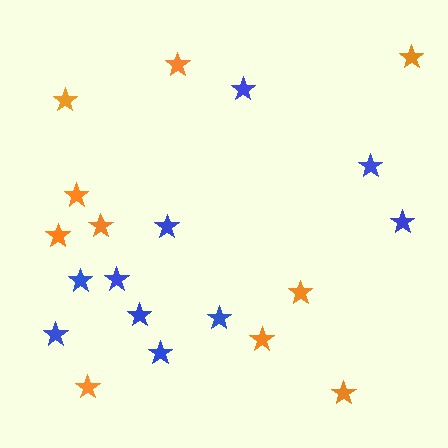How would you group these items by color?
There are 2 groups: one group of orange stars (10) and one group of blue stars (10).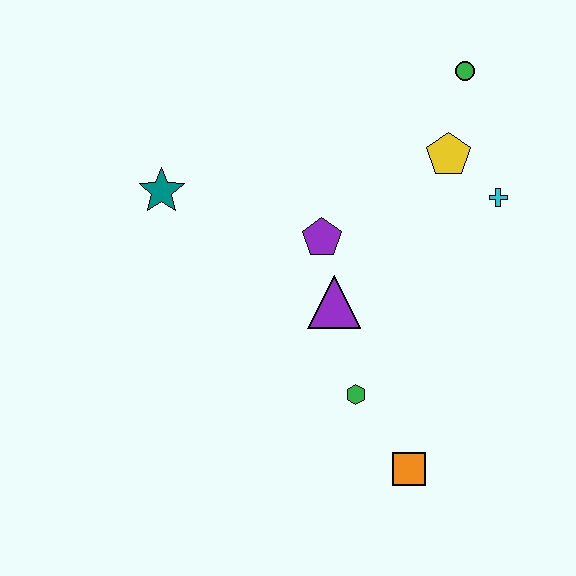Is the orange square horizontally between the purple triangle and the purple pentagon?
No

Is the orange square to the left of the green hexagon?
No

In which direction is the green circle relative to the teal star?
The green circle is to the right of the teal star.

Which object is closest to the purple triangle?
The purple pentagon is closest to the purple triangle.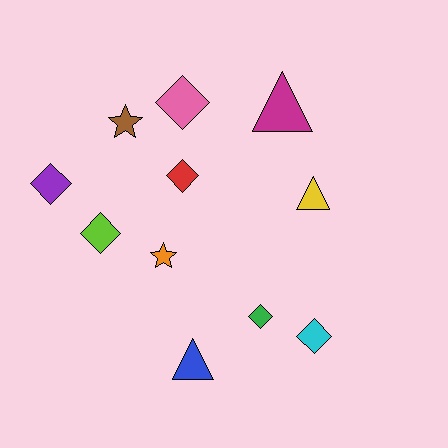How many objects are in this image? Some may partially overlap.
There are 11 objects.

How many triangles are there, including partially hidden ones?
There are 3 triangles.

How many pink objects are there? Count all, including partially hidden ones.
There is 1 pink object.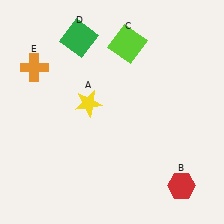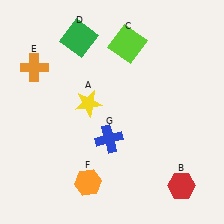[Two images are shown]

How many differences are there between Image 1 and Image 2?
There are 2 differences between the two images.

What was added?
An orange hexagon (F), a blue cross (G) were added in Image 2.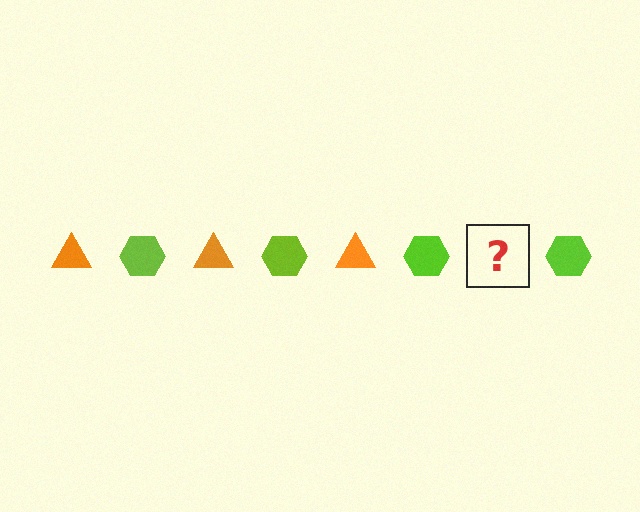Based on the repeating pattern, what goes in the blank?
The blank should be an orange triangle.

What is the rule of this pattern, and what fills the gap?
The rule is that the pattern alternates between orange triangle and lime hexagon. The gap should be filled with an orange triangle.